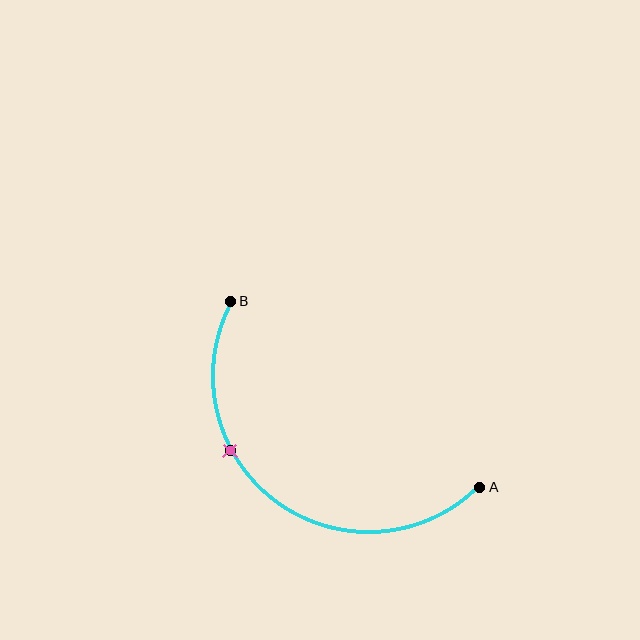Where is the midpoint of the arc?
The arc midpoint is the point on the curve farthest from the straight line joining A and B. It sits below and to the left of that line.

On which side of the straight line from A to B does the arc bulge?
The arc bulges below and to the left of the straight line connecting A and B.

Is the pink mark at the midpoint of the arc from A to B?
No. The pink mark lies on the arc but is closer to endpoint B. The arc midpoint would be at the point on the curve equidistant along the arc from both A and B.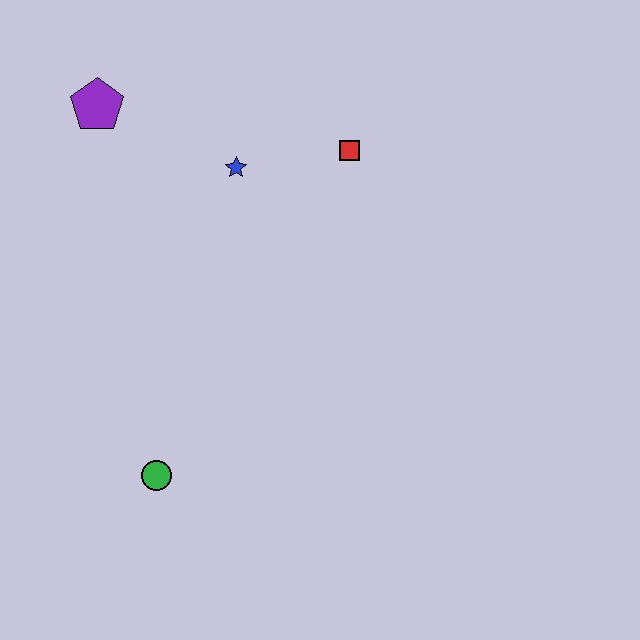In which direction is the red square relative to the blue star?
The red square is to the right of the blue star.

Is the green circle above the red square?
No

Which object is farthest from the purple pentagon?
The green circle is farthest from the purple pentagon.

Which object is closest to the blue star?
The red square is closest to the blue star.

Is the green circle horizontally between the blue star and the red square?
No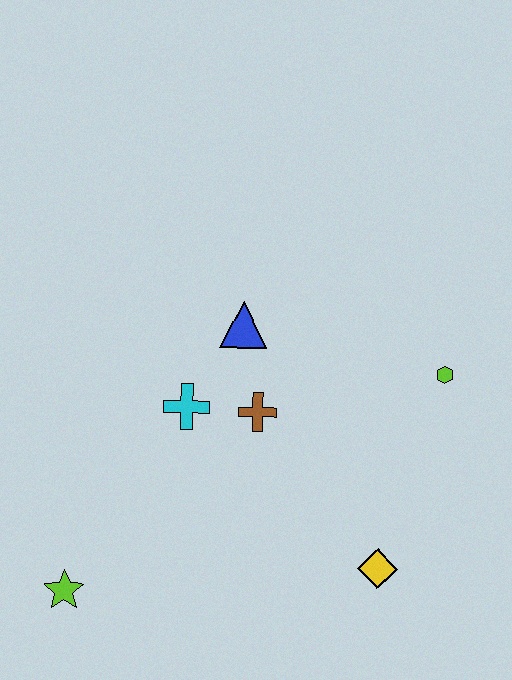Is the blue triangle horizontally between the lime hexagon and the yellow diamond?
No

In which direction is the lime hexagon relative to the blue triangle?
The lime hexagon is to the right of the blue triangle.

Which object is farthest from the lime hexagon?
The lime star is farthest from the lime hexagon.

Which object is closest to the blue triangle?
The brown cross is closest to the blue triangle.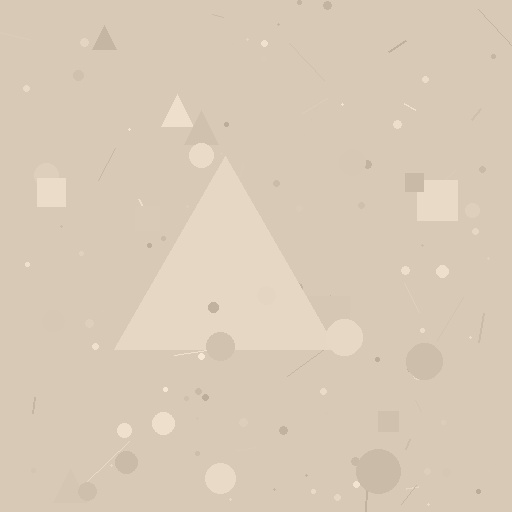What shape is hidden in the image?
A triangle is hidden in the image.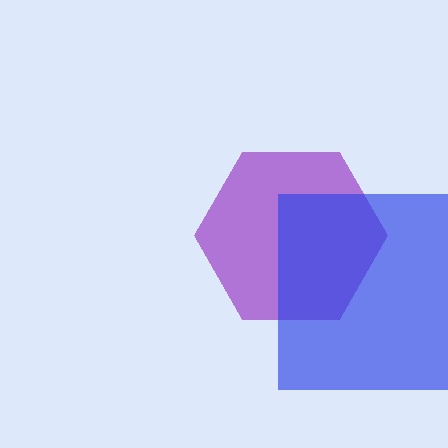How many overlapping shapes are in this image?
There are 2 overlapping shapes in the image.